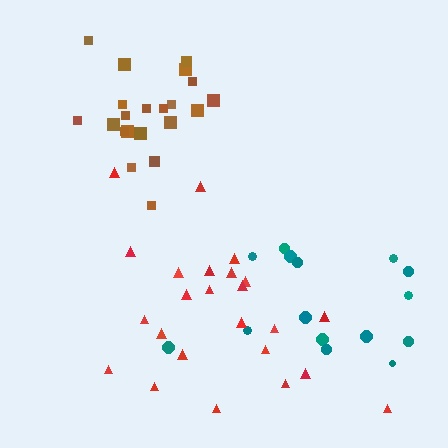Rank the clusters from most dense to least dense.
brown, red, teal.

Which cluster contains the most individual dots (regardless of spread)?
Red (24).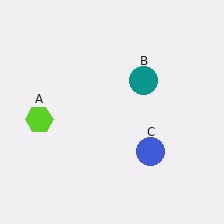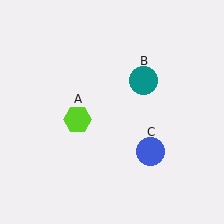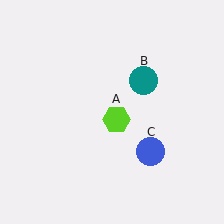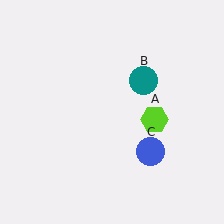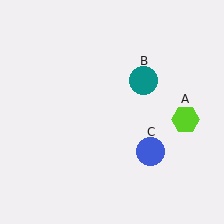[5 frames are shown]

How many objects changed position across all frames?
1 object changed position: lime hexagon (object A).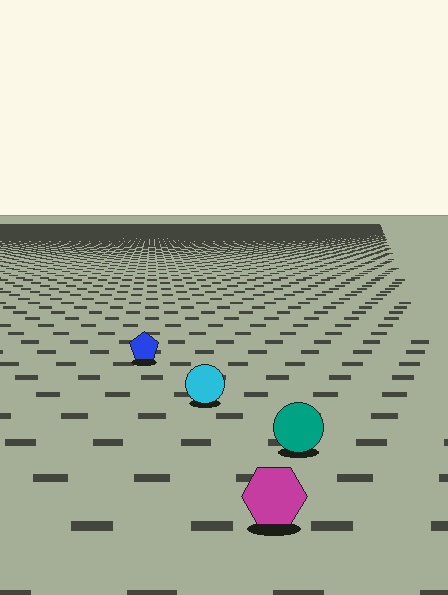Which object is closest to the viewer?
The magenta hexagon is closest. The texture marks near it are larger and more spread out.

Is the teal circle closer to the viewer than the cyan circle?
Yes. The teal circle is closer — you can tell from the texture gradient: the ground texture is coarser near it.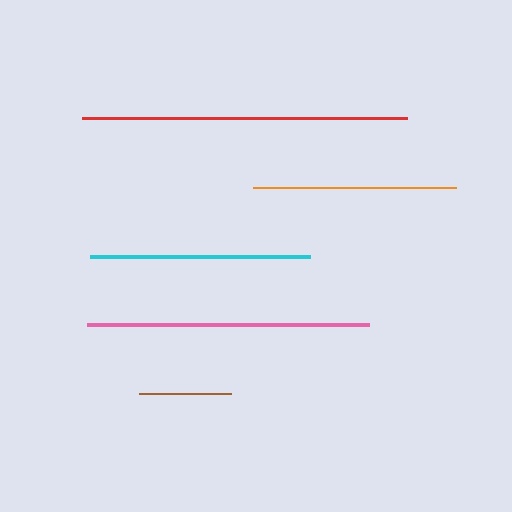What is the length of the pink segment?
The pink segment is approximately 282 pixels long.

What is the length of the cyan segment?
The cyan segment is approximately 220 pixels long.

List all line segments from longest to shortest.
From longest to shortest: red, pink, cyan, orange, brown.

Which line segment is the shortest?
The brown line is the shortest at approximately 92 pixels.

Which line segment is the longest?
The red line is the longest at approximately 325 pixels.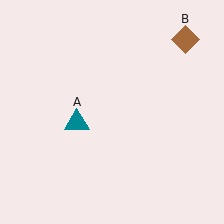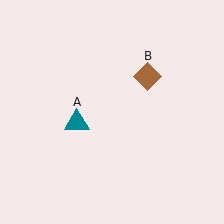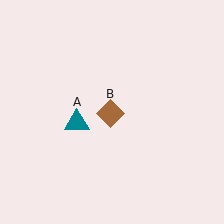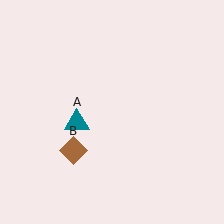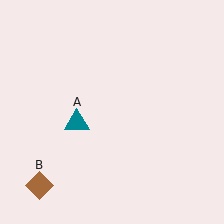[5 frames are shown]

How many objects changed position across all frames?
1 object changed position: brown diamond (object B).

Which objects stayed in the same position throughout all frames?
Teal triangle (object A) remained stationary.